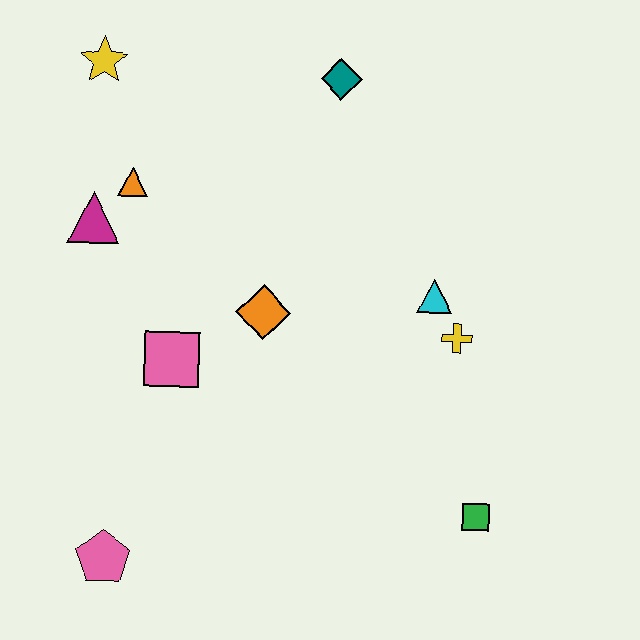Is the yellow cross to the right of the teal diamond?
Yes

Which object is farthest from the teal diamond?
The pink pentagon is farthest from the teal diamond.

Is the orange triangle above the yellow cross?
Yes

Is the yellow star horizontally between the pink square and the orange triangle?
No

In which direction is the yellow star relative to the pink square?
The yellow star is above the pink square.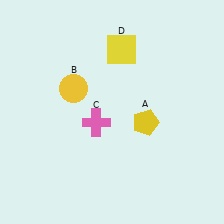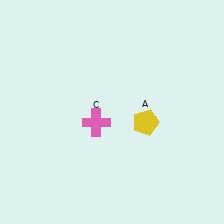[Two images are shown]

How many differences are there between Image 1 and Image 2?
There are 2 differences between the two images.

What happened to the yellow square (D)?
The yellow square (D) was removed in Image 2. It was in the top-right area of Image 1.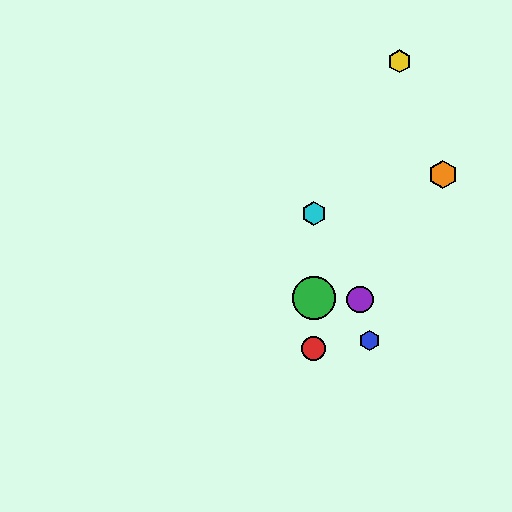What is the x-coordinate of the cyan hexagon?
The cyan hexagon is at x≈314.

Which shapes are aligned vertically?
The red circle, the green circle, the cyan hexagon are aligned vertically.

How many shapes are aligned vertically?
3 shapes (the red circle, the green circle, the cyan hexagon) are aligned vertically.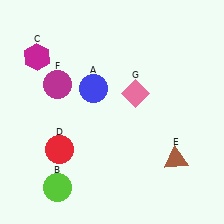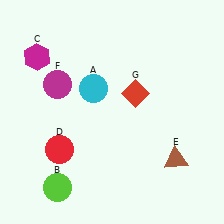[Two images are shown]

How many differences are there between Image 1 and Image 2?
There are 2 differences between the two images.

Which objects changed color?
A changed from blue to cyan. G changed from pink to red.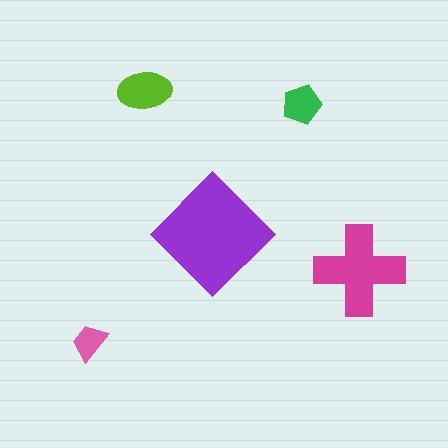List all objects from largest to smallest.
The purple diamond, the magenta cross, the lime ellipse, the green pentagon, the pink trapezoid.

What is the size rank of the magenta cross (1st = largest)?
2nd.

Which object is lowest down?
The pink trapezoid is bottommost.